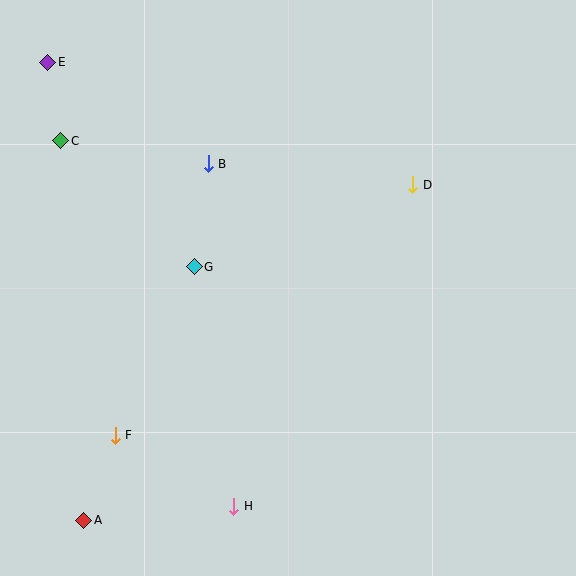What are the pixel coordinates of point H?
Point H is at (234, 506).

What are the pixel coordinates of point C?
Point C is at (61, 141).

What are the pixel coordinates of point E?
Point E is at (48, 62).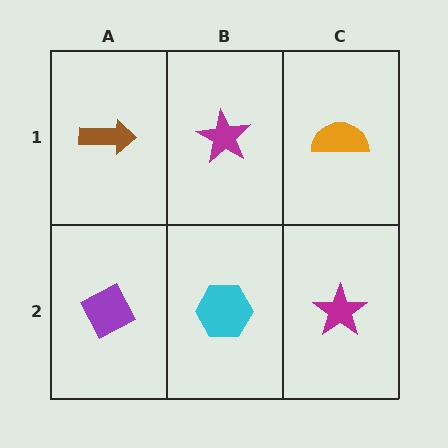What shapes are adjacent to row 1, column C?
A magenta star (row 2, column C), a magenta star (row 1, column B).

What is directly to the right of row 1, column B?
An orange semicircle.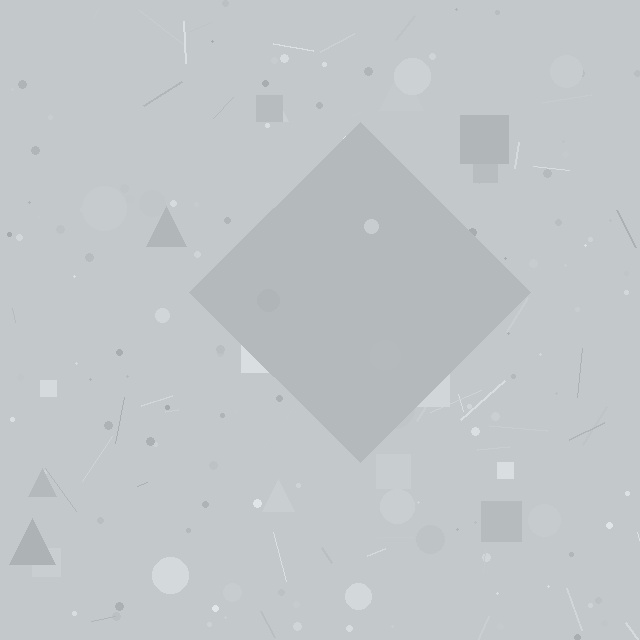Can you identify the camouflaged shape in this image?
The camouflaged shape is a diamond.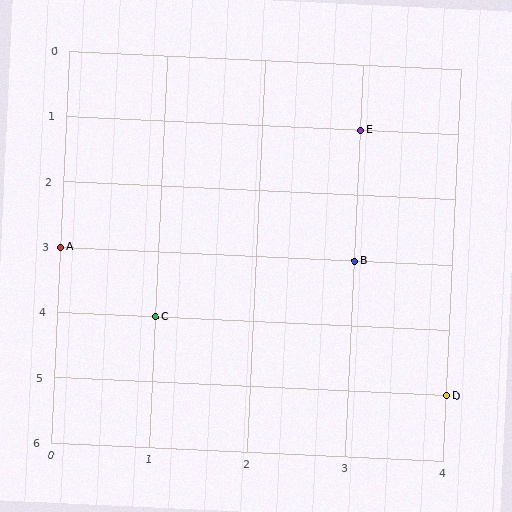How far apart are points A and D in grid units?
Points A and D are 4 columns and 2 rows apart (about 4.5 grid units diagonally).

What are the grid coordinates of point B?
Point B is at grid coordinates (3, 3).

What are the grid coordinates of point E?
Point E is at grid coordinates (3, 1).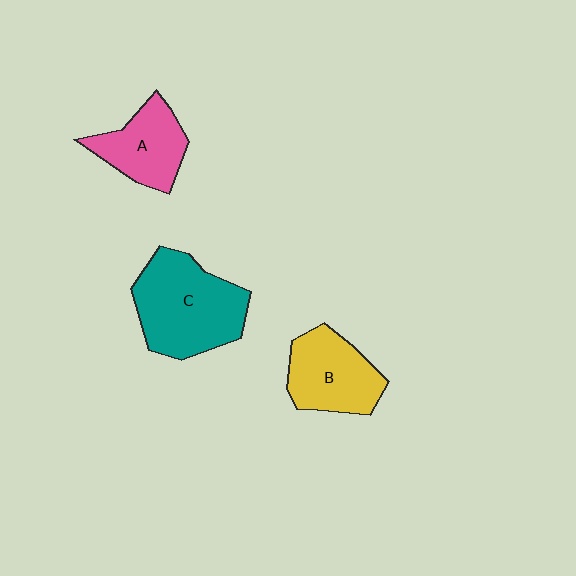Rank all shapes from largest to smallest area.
From largest to smallest: C (teal), B (yellow), A (pink).